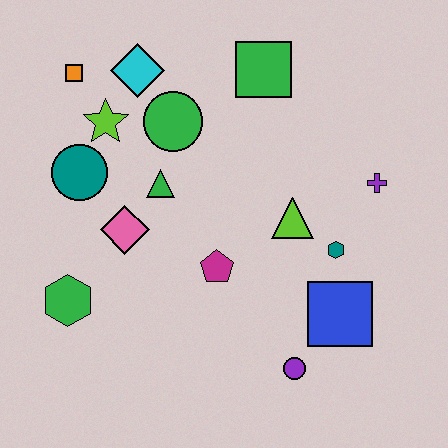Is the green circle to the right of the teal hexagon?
No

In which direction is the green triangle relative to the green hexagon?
The green triangle is above the green hexagon.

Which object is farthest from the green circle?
The purple circle is farthest from the green circle.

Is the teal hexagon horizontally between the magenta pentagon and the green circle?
No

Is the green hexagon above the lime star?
No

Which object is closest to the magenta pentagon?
The lime triangle is closest to the magenta pentagon.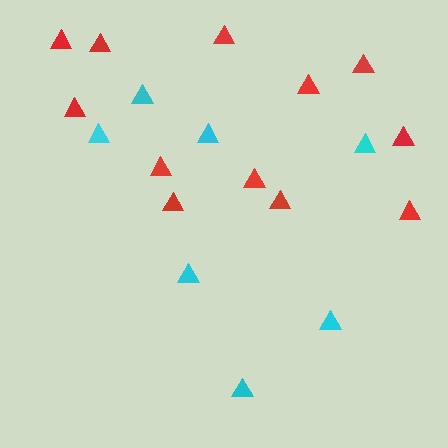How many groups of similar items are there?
There are 2 groups: one group of cyan triangles (7) and one group of red triangles (12).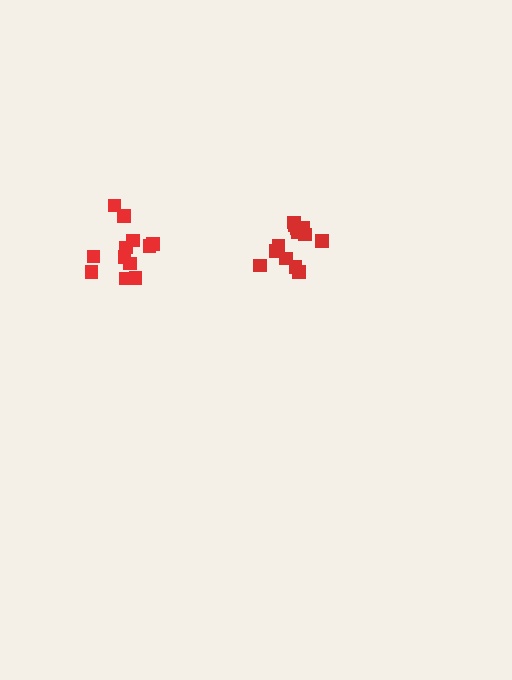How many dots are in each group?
Group 1: 13 dots, Group 2: 13 dots (26 total).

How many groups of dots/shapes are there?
There are 2 groups.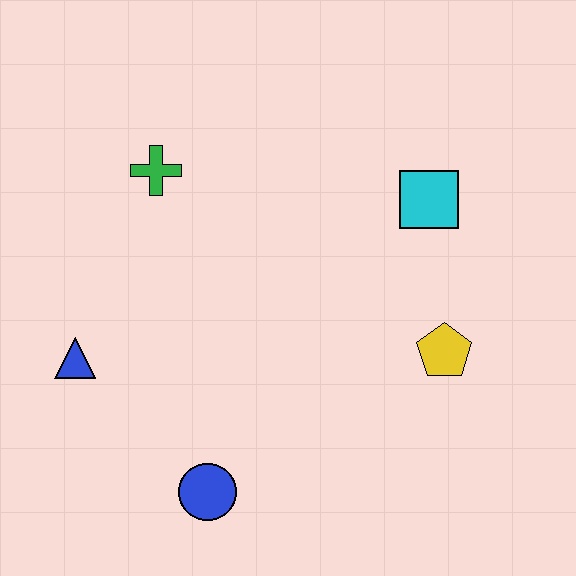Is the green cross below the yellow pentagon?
No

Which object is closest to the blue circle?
The blue triangle is closest to the blue circle.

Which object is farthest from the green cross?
The yellow pentagon is farthest from the green cross.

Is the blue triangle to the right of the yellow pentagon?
No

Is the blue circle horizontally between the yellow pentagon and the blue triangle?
Yes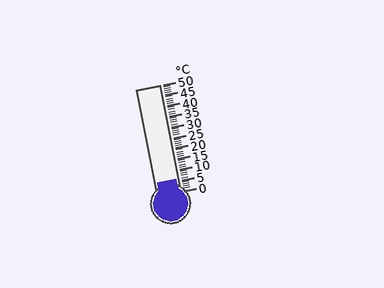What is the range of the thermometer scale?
The thermometer scale ranges from 0°C to 50°C.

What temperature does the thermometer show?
The thermometer shows approximately 6°C.